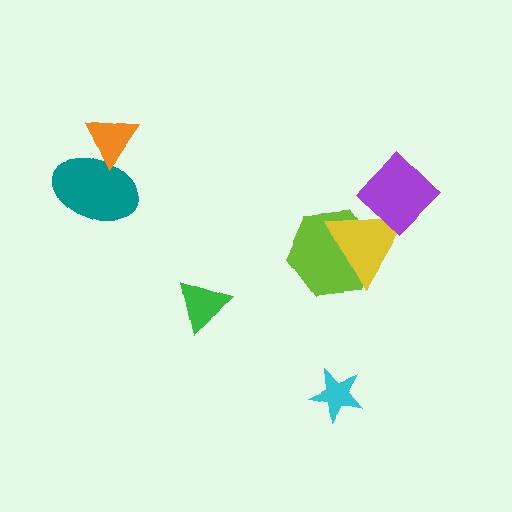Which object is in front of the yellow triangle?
The purple diamond is in front of the yellow triangle.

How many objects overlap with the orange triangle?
1 object overlaps with the orange triangle.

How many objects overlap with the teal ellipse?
1 object overlaps with the teal ellipse.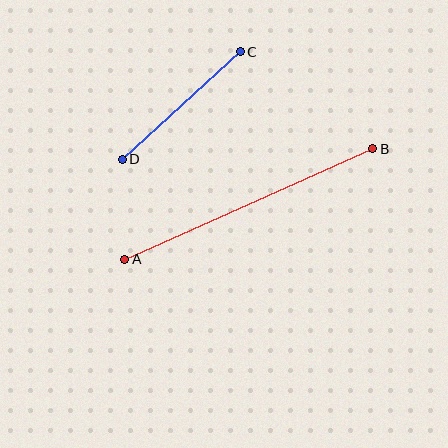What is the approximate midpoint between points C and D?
The midpoint is at approximately (181, 106) pixels.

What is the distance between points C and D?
The distance is approximately 160 pixels.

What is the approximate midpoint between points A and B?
The midpoint is at approximately (249, 204) pixels.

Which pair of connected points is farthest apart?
Points A and B are farthest apart.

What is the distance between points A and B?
The distance is approximately 271 pixels.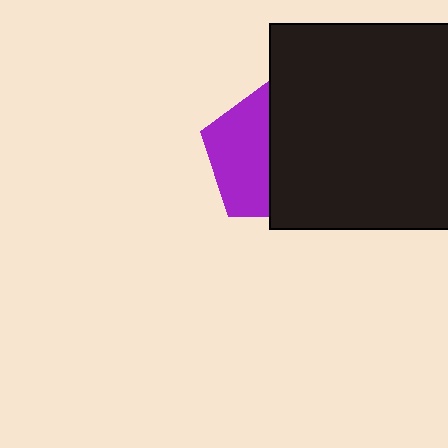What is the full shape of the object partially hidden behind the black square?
The partially hidden object is a purple pentagon.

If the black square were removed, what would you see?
You would see the complete purple pentagon.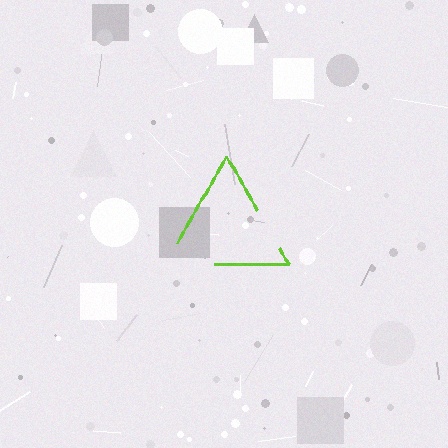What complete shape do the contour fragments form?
The contour fragments form a triangle.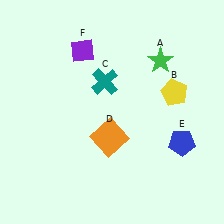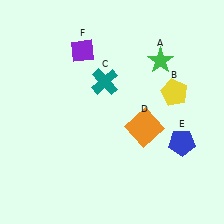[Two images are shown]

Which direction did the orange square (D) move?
The orange square (D) moved right.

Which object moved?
The orange square (D) moved right.